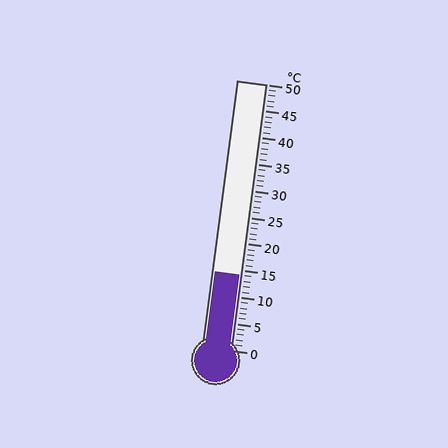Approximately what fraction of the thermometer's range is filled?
The thermometer is filled to approximately 30% of its range.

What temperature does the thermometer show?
The thermometer shows approximately 14°C.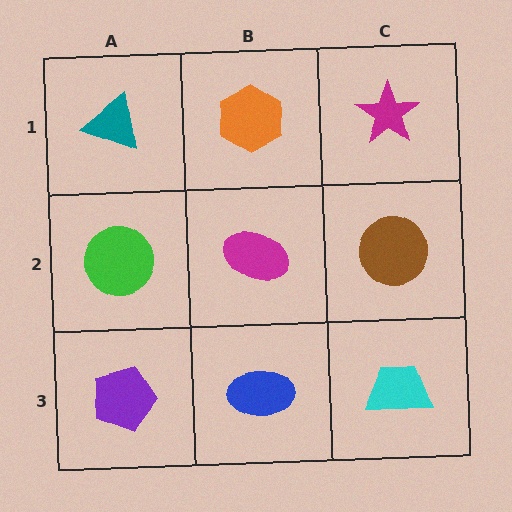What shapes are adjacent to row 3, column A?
A green circle (row 2, column A), a blue ellipse (row 3, column B).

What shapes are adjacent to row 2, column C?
A magenta star (row 1, column C), a cyan trapezoid (row 3, column C), a magenta ellipse (row 2, column B).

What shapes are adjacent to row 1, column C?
A brown circle (row 2, column C), an orange hexagon (row 1, column B).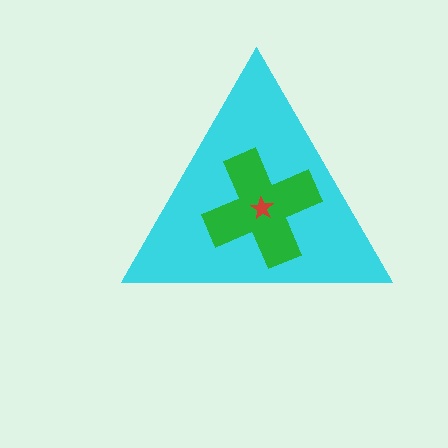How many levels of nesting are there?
3.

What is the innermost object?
The red star.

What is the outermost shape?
The cyan triangle.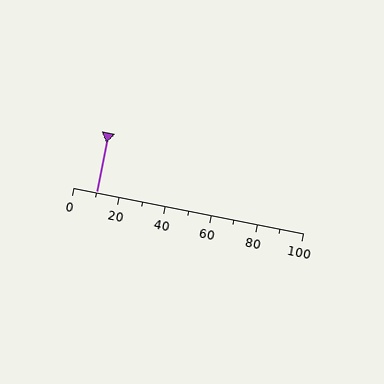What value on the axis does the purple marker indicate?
The marker indicates approximately 10.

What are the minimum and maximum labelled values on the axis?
The axis runs from 0 to 100.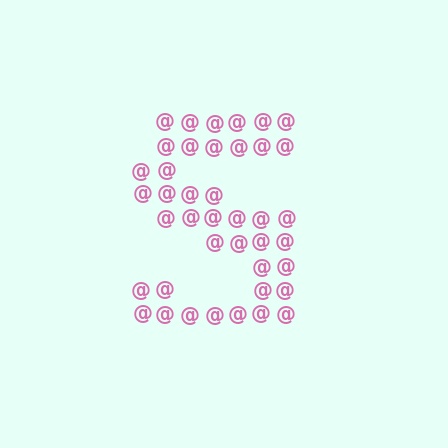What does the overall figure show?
The overall figure shows the letter S.